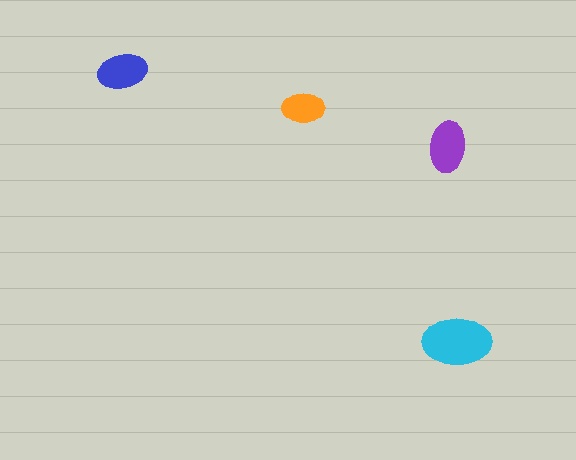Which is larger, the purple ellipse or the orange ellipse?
The purple one.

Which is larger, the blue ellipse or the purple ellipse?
The purple one.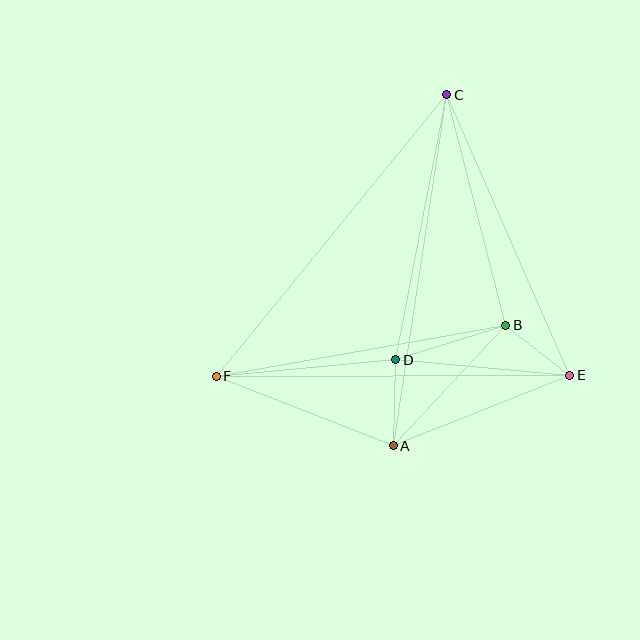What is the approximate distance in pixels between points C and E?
The distance between C and E is approximately 306 pixels.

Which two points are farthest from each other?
Points C and F are farthest from each other.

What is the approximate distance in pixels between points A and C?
The distance between A and C is approximately 355 pixels.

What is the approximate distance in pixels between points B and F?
The distance between B and F is approximately 294 pixels.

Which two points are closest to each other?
Points B and E are closest to each other.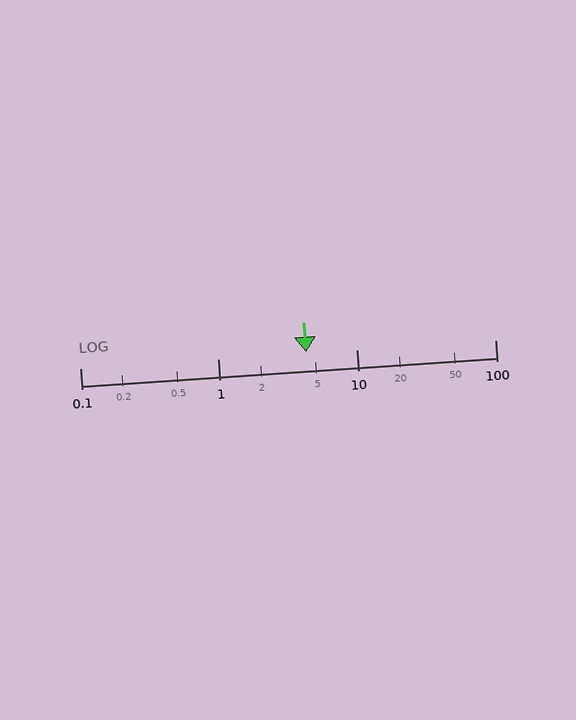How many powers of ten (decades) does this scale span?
The scale spans 3 decades, from 0.1 to 100.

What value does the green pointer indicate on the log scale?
The pointer indicates approximately 4.3.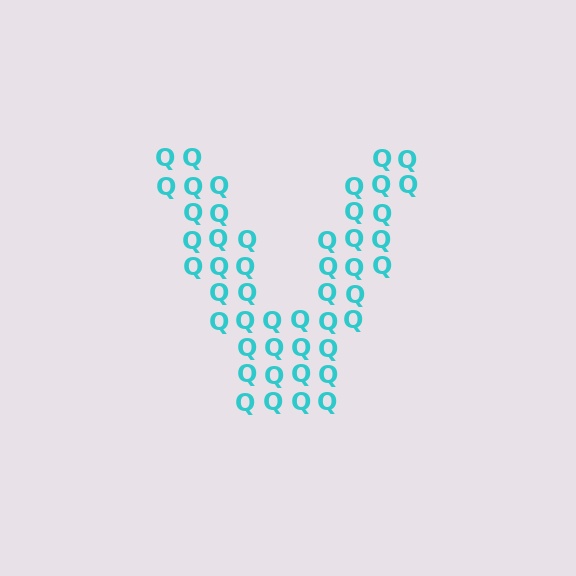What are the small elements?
The small elements are letter Q's.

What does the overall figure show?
The overall figure shows the letter V.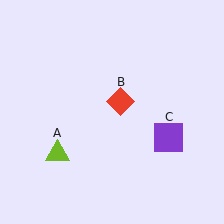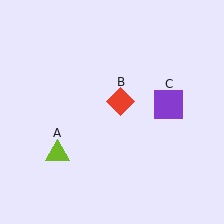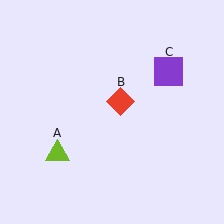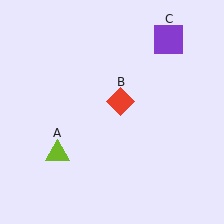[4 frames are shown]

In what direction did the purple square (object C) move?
The purple square (object C) moved up.